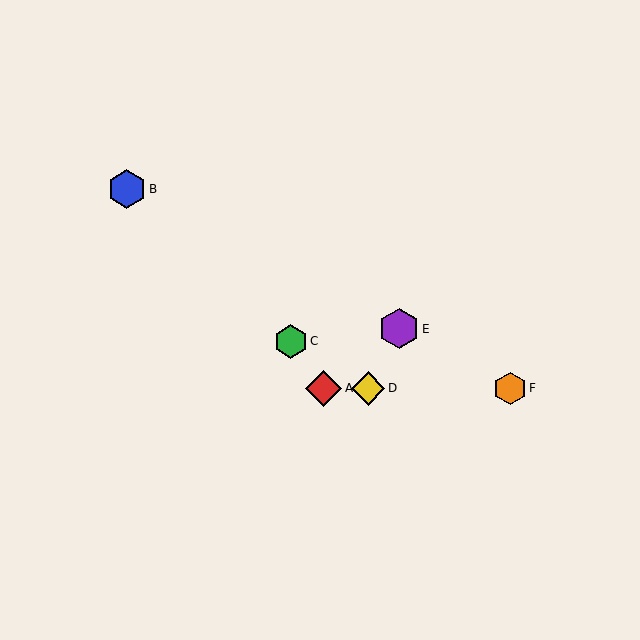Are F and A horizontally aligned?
Yes, both are at y≈388.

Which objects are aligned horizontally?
Objects A, D, F are aligned horizontally.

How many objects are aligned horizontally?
3 objects (A, D, F) are aligned horizontally.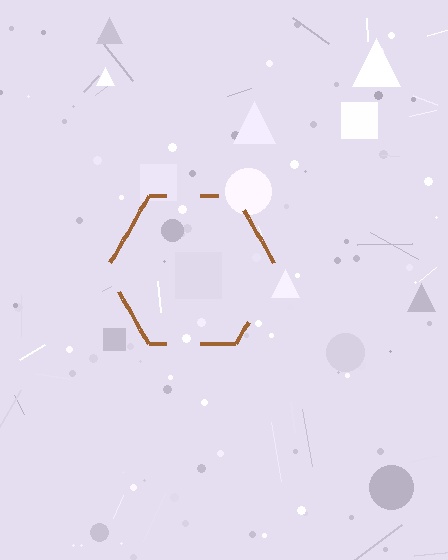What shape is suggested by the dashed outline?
The dashed outline suggests a hexagon.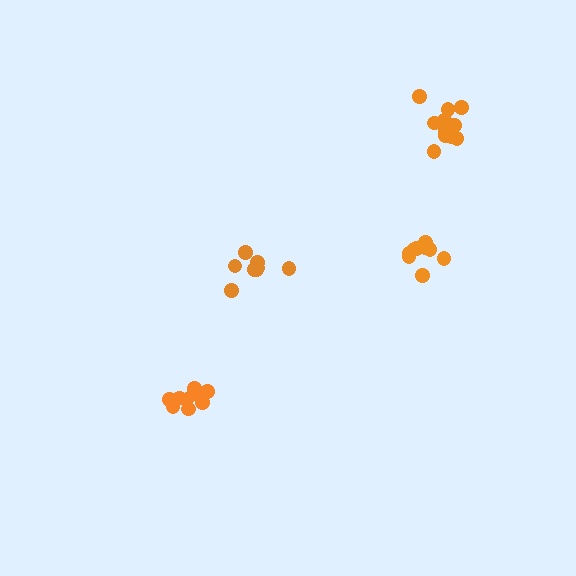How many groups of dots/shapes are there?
There are 4 groups.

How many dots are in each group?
Group 1: 8 dots, Group 2: 10 dots, Group 3: 9 dots, Group 4: 12 dots (39 total).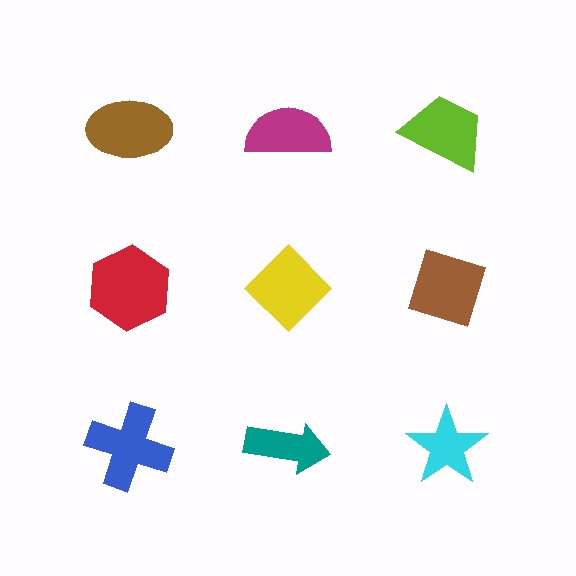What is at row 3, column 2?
A teal arrow.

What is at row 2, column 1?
A red hexagon.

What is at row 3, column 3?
A cyan star.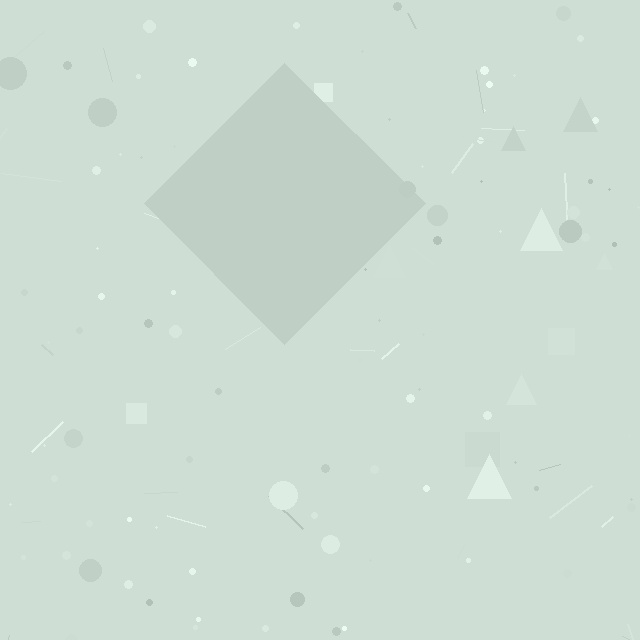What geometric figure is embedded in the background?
A diamond is embedded in the background.